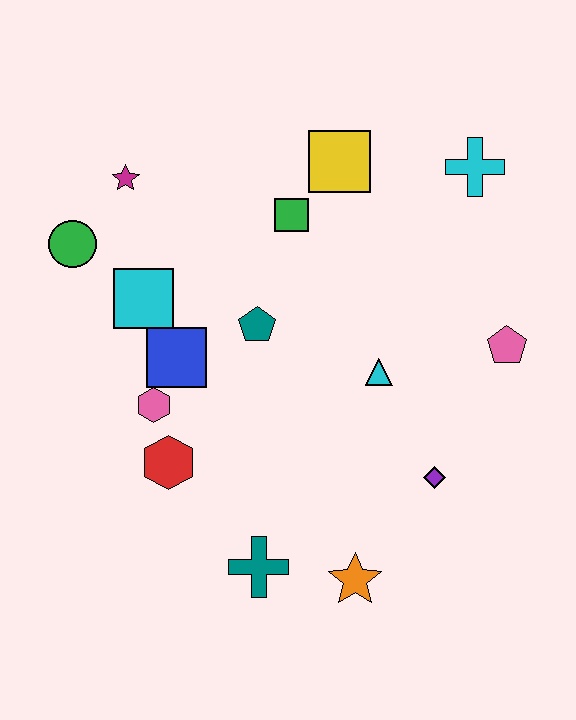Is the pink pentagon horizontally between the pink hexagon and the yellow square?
No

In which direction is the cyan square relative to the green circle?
The cyan square is to the right of the green circle.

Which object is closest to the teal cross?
The orange star is closest to the teal cross.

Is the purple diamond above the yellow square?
No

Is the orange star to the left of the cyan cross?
Yes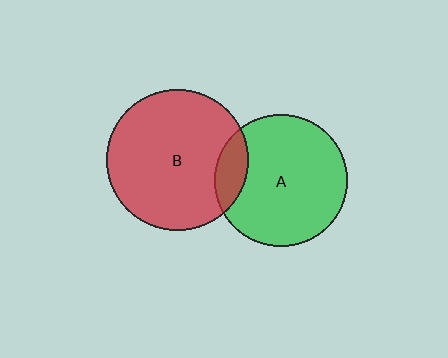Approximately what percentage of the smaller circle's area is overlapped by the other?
Approximately 15%.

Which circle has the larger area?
Circle B (red).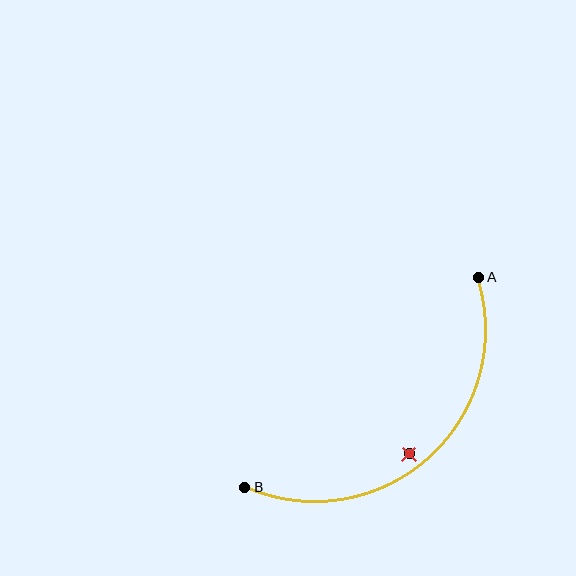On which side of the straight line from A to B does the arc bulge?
The arc bulges below and to the right of the straight line connecting A and B.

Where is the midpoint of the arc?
The arc midpoint is the point on the curve farthest from the straight line joining A and B. It sits below and to the right of that line.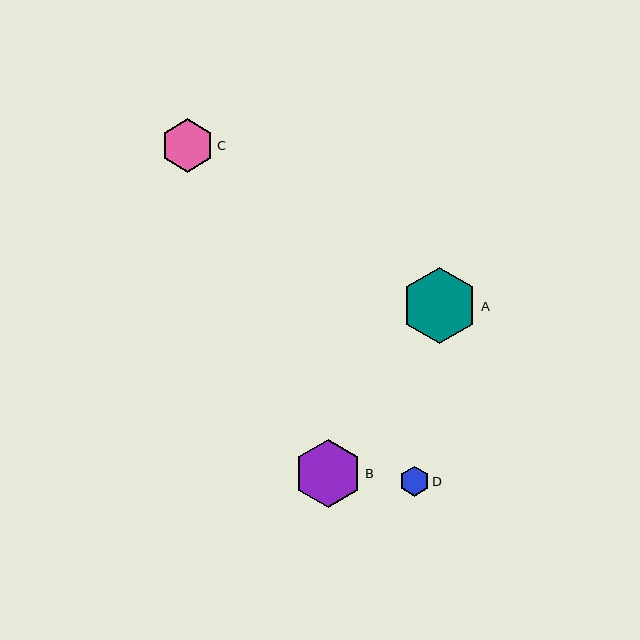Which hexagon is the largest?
Hexagon A is the largest with a size of approximately 76 pixels.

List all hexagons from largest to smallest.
From largest to smallest: A, B, C, D.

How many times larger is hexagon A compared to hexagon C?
Hexagon A is approximately 1.4 times the size of hexagon C.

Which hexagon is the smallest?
Hexagon D is the smallest with a size of approximately 30 pixels.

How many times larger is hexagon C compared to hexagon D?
Hexagon C is approximately 1.8 times the size of hexagon D.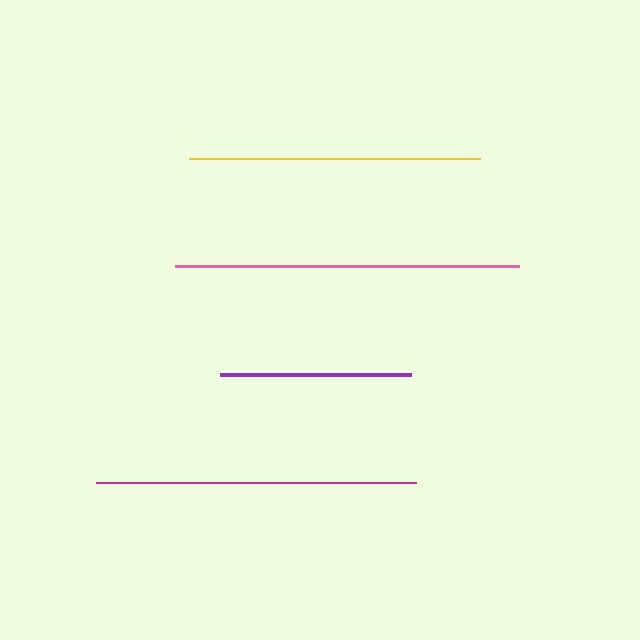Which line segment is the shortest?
The purple line is the shortest at approximately 191 pixels.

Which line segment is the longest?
The pink line is the longest at approximately 344 pixels.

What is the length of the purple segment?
The purple segment is approximately 191 pixels long.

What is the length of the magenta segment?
The magenta segment is approximately 320 pixels long.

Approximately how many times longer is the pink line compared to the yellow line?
The pink line is approximately 1.2 times the length of the yellow line.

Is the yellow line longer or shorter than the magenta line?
The magenta line is longer than the yellow line.